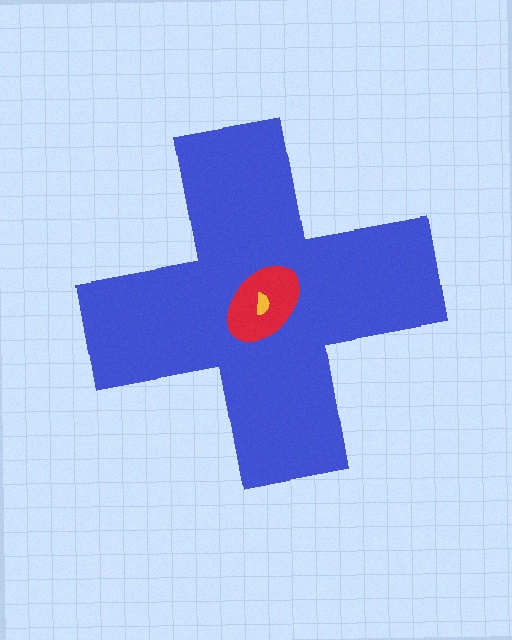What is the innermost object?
The yellow semicircle.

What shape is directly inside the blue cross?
The red ellipse.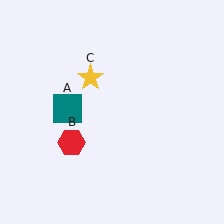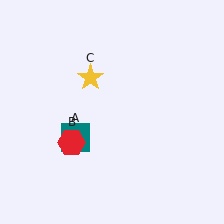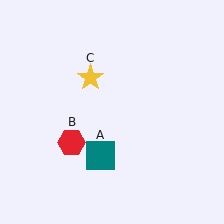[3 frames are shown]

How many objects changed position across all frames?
1 object changed position: teal square (object A).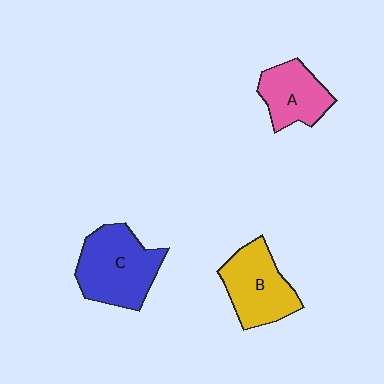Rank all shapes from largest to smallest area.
From largest to smallest: C (blue), B (yellow), A (pink).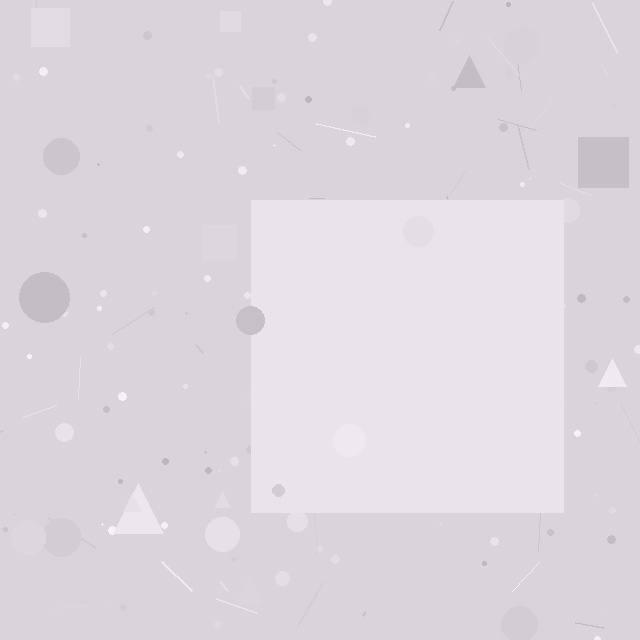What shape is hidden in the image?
A square is hidden in the image.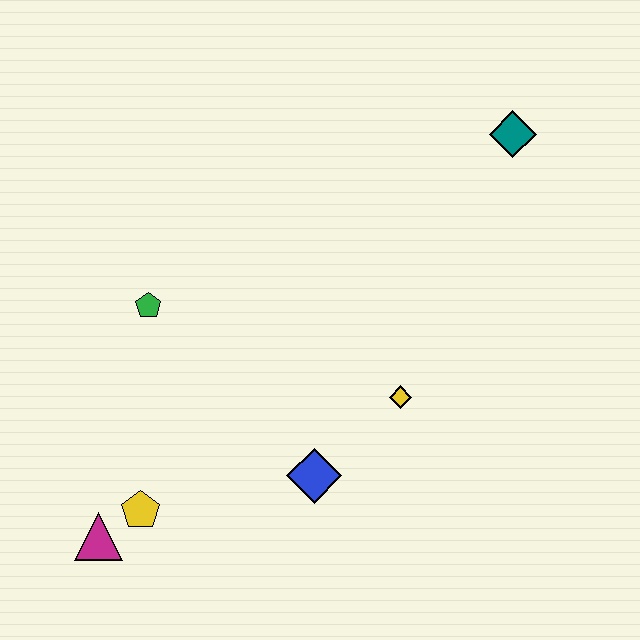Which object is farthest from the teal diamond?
The magenta triangle is farthest from the teal diamond.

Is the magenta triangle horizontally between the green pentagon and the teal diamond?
No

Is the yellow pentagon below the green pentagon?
Yes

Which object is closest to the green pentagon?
The yellow pentagon is closest to the green pentagon.